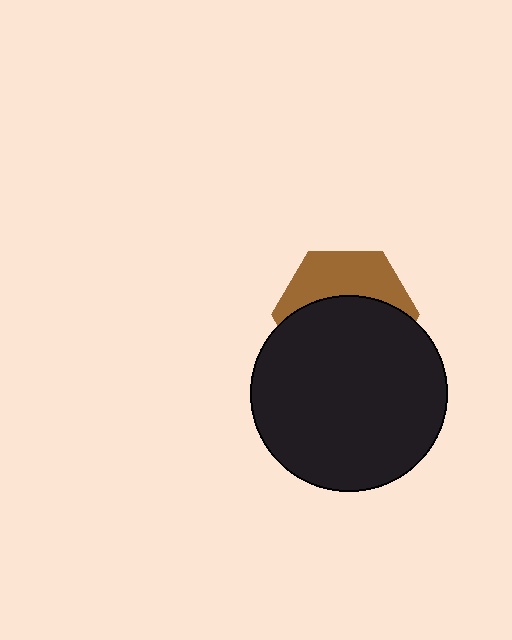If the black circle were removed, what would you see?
You would see the complete brown hexagon.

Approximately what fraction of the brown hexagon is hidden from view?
Roughly 61% of the brown hexagon is hidden behind the black circle.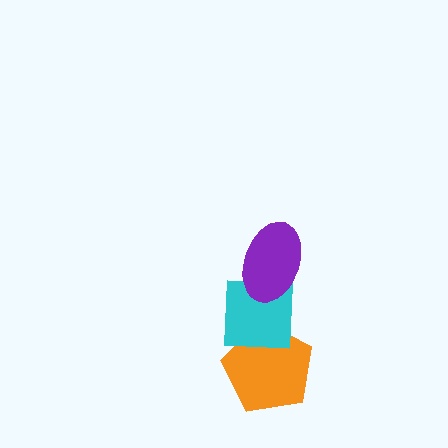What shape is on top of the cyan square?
The purple ellipse is on top of the cyan square.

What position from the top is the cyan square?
The cyan square is 2nd from the top.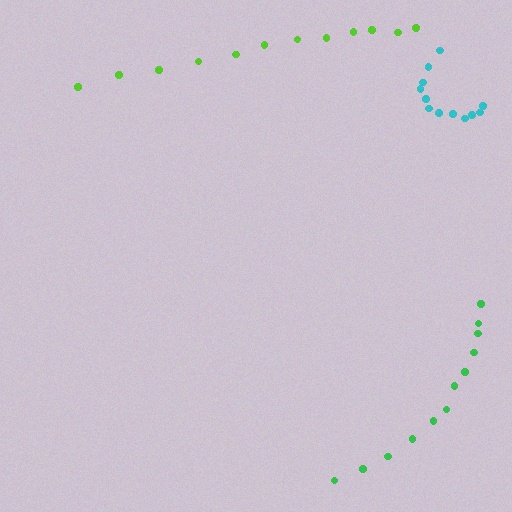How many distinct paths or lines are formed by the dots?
There are 3 distinct paths.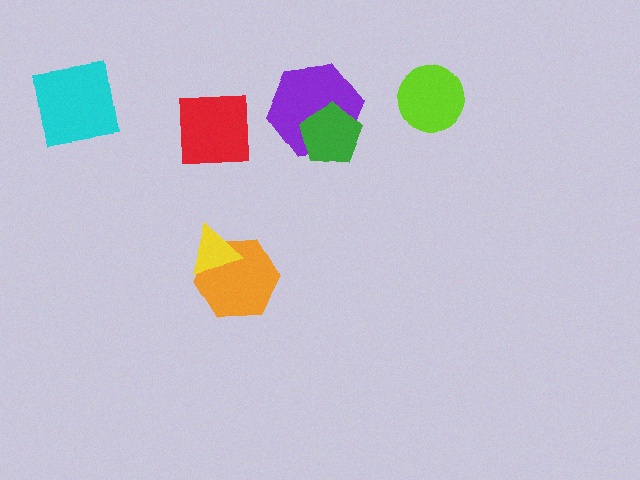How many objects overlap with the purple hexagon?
1 object overlaps with the purple hexagon.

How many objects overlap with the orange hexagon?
1 object overlaps with the orange hexagon.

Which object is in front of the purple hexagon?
The green pentagon is in front of the purple hexagon.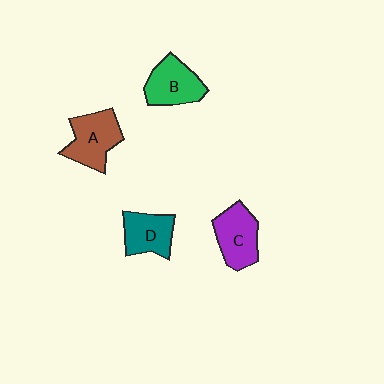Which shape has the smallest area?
Shape D (teal).